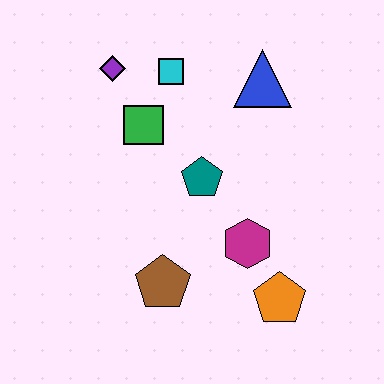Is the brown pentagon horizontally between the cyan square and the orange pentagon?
No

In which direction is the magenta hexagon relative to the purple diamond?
The magenta hexagon is below the purple diamond.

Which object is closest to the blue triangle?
The cyan square is closest to the blue triangle.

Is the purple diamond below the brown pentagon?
No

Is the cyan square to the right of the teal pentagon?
No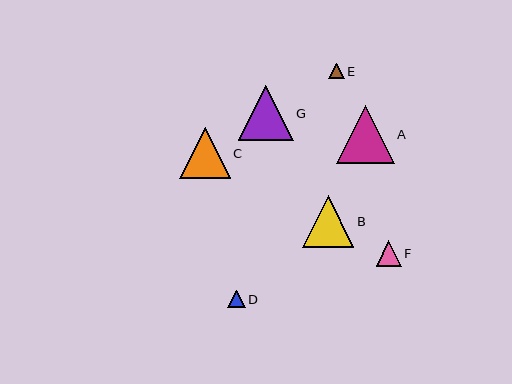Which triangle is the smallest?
Triangle E is the smallest with a size of approximately 16 pixels.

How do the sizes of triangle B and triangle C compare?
Triangle B and triangle C are approximately the same size.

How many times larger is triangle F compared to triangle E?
Triangle F is approximately 1.6 times the size of triangle E.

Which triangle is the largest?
Triangle A is the largest with a size of approximately 57 pixels.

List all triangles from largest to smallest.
From largest to smallest: A, G, B, C, F, D, E.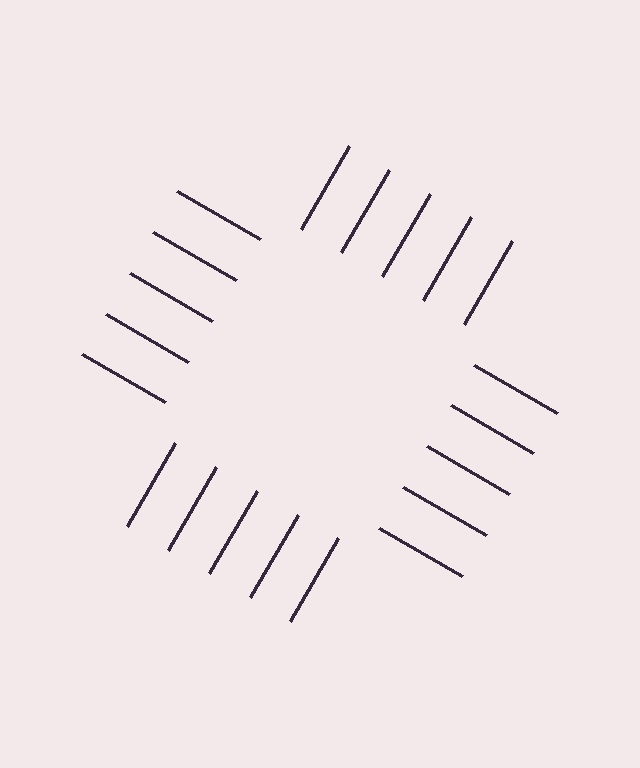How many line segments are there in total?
20 — 5 along each of the 4 edges.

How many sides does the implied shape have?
4 sides — the line-ends trace a square.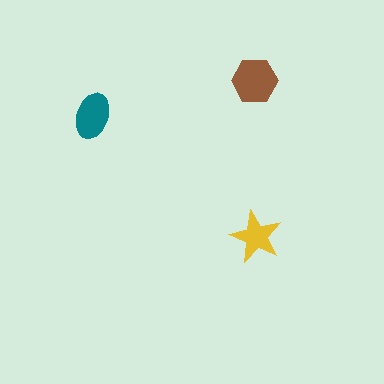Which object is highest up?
The brown hexagon is topmost.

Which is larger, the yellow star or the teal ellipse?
The teal ellipse.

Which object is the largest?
The brown hexagon.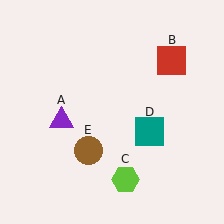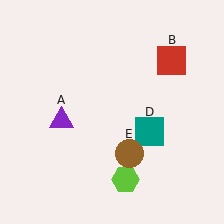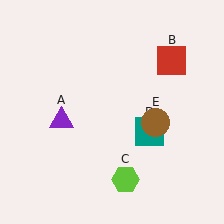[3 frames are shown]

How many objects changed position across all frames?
1 object changed position: brown circle (object E).